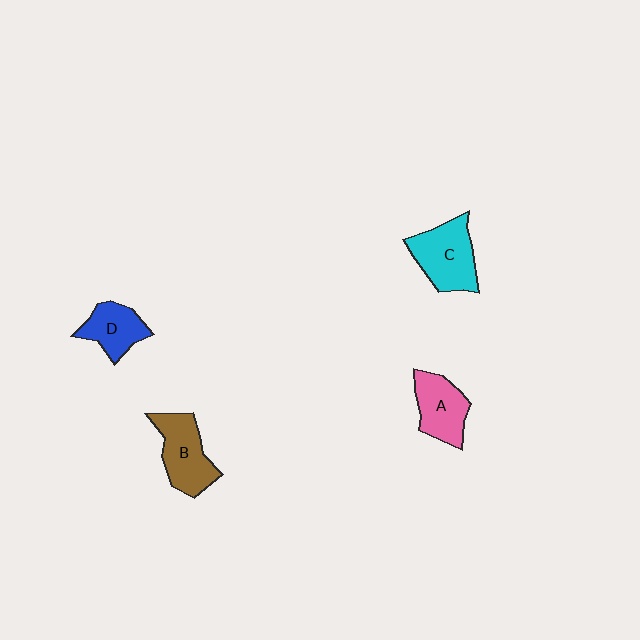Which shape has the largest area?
Shape C (cyan).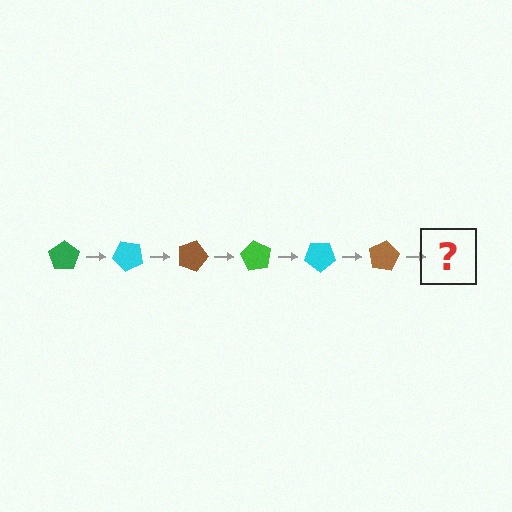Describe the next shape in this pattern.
It should be a green pentagon, rotated 270 degrees from the start.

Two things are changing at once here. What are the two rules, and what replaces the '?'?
The two rules are that it rotates 45 degrees each step and the color cycles through green, cyan, and brown. The '?' should be a green pentagon, rotated 270 degrees from the start.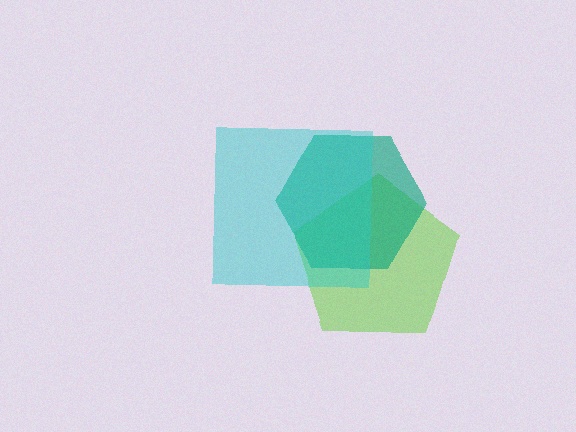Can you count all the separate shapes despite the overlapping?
Yes, there are 3 separate shapes.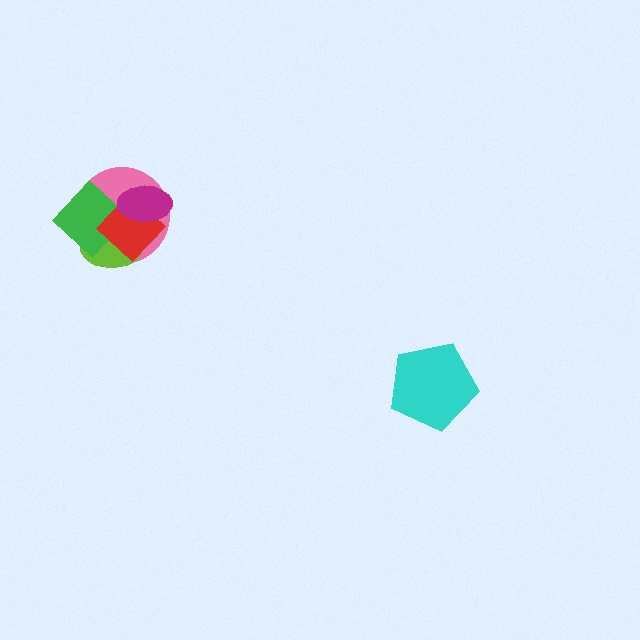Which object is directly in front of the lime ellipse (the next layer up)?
The green diamond is directly in front of the lime ellipse.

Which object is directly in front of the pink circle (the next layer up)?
The lime ellipse is directly in front of the pink circle.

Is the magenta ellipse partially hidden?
No, no other shape covers it.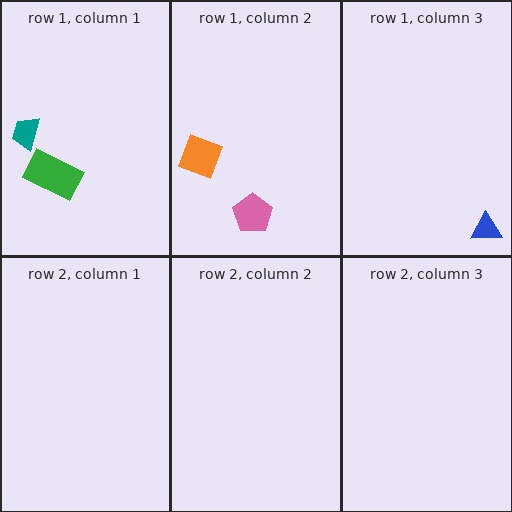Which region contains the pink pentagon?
The row 1, column 2 region.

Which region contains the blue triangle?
The row 1, column 3 region.